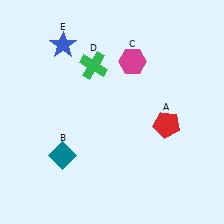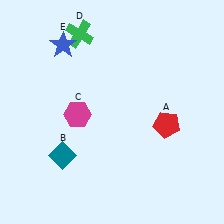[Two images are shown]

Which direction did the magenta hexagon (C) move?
The magenta hexagon (C) moved left.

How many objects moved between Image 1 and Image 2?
2 objects moved between the two images.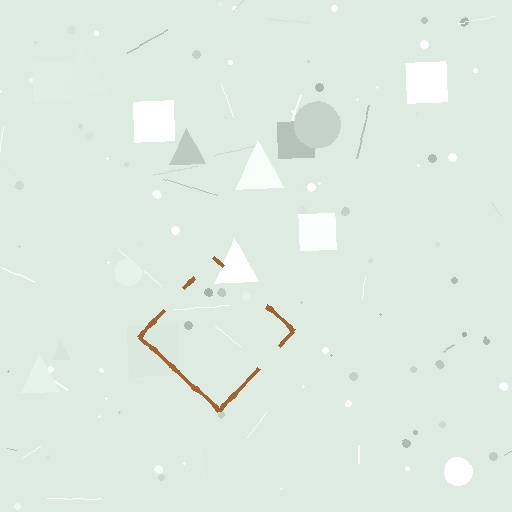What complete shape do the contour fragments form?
The contour fragments form a diamond.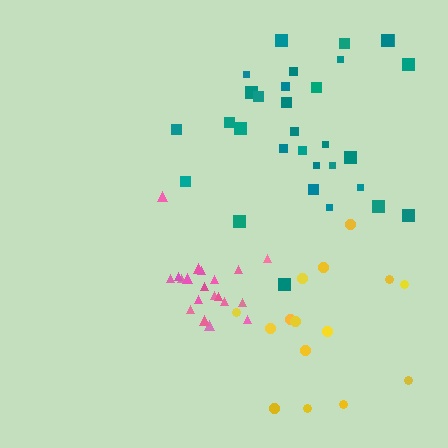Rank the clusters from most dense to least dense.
pink, teal, yellow.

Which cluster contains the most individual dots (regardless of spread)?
Teal (31).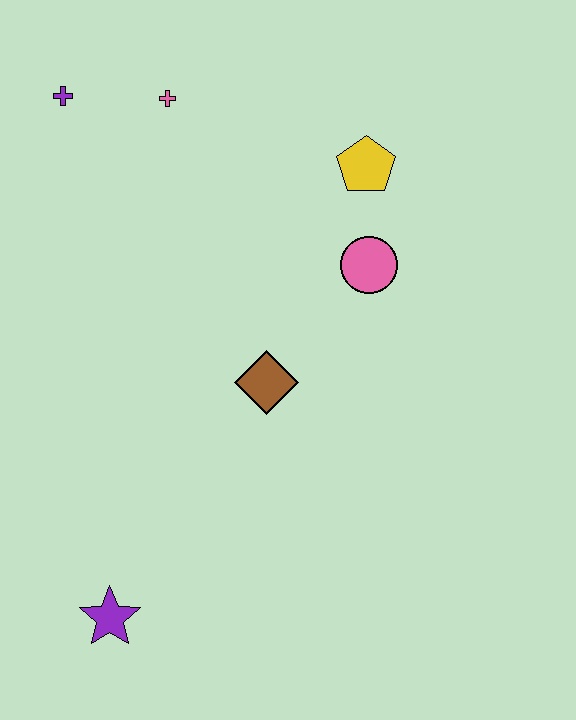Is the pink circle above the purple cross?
No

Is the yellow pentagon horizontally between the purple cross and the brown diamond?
No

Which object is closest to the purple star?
The brown diamond is closest to the purple star.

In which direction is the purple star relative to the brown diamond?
The purple star is below the brown diamond.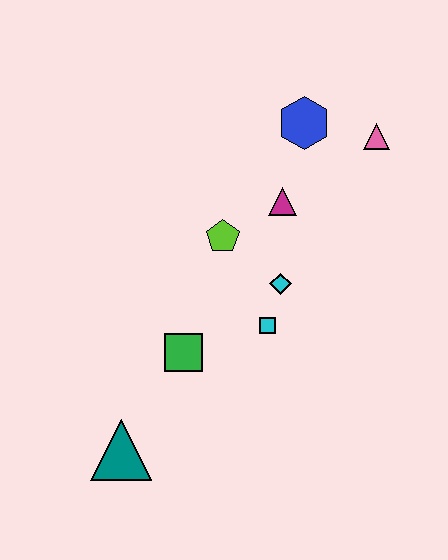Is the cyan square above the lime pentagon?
No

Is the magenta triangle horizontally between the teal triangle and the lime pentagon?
No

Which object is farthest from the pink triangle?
The teal triangle is farthest from the pink triangle.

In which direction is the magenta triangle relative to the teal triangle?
The magenta triangle is above the teal triangle.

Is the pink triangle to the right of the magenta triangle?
Yes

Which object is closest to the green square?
The cyan square is closest to the green square.